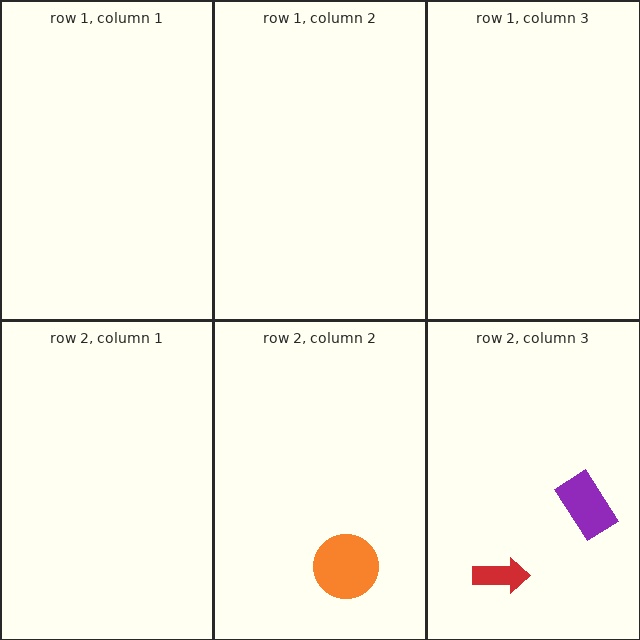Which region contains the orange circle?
The row 2, column 2 region.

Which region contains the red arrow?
The row 2, column 3 region.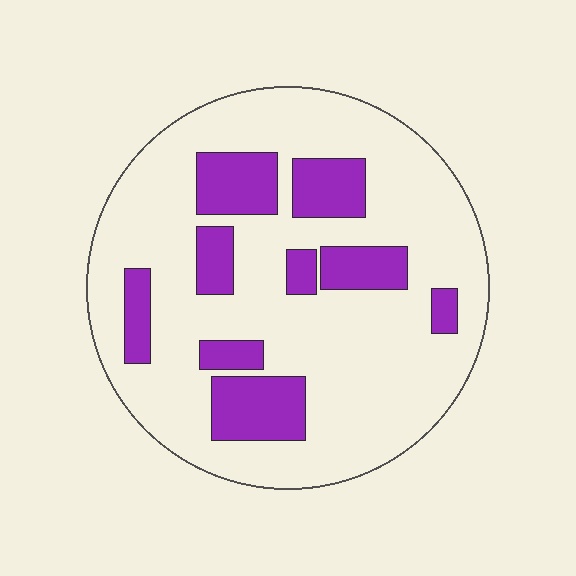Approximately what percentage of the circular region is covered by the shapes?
Approximately 25%.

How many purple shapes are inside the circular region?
9.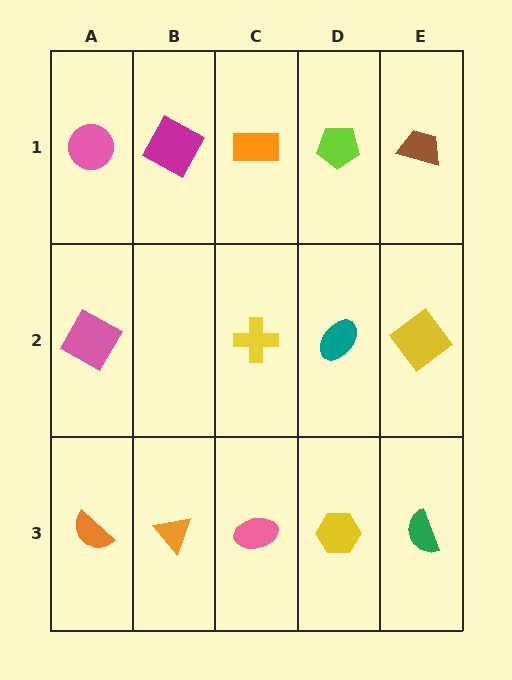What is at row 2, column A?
A pink square.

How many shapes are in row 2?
4 shapes.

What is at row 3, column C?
A pink ellipse.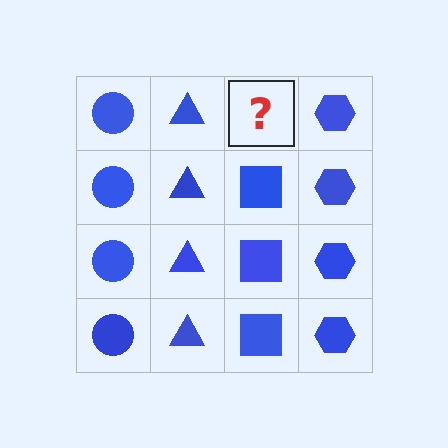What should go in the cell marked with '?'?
The missing cell should contain a blue square.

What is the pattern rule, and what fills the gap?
The rule is that each column has a consistent shape. The gap should be filled with a blue square.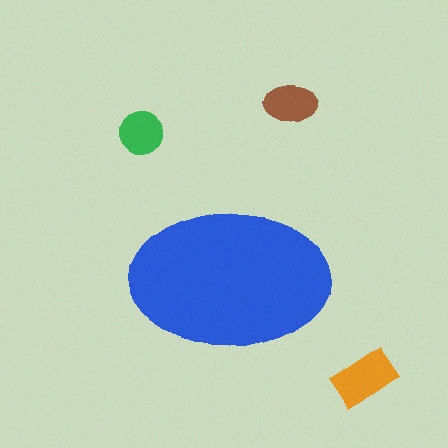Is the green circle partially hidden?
No, the green circle is fully visible.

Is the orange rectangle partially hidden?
No, the orange rectangle is fully visible.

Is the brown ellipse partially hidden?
No, the brown ellipse is fully visible.